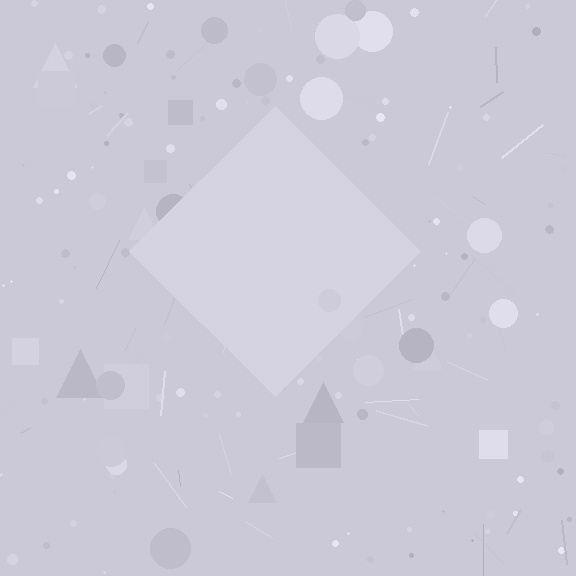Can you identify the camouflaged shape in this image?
The camouflaged shape is a diamond.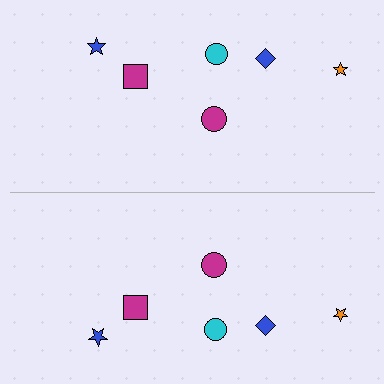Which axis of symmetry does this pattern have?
The pattern has a horizontal axis of symmetry running through the center of the image.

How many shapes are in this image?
There are 12 shapes in this image.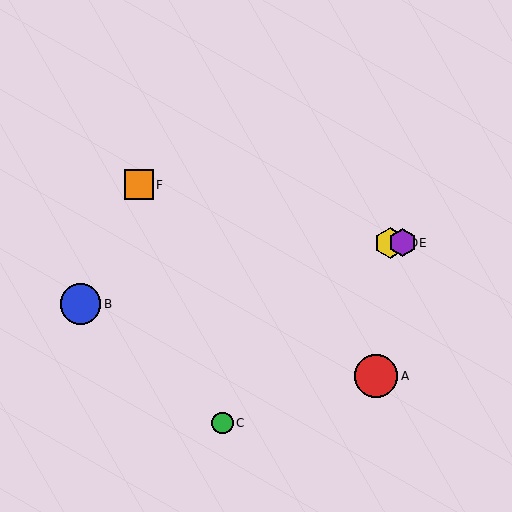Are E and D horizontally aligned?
Yes, both are at y≈243.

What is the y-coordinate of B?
Object B is at y≈304.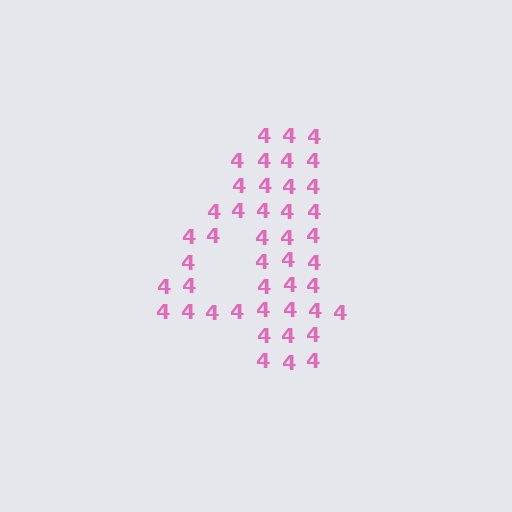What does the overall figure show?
The overall figure shows the digit 4.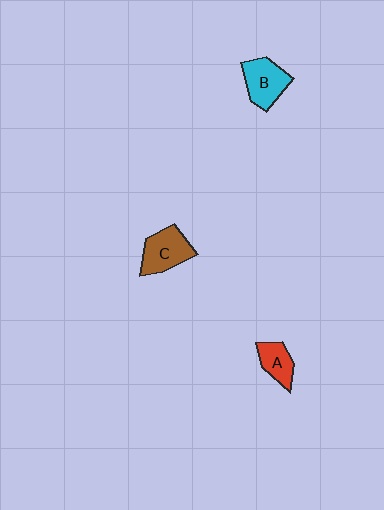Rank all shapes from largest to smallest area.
From largest to smallest: C (brown), B (cyan), A (red).